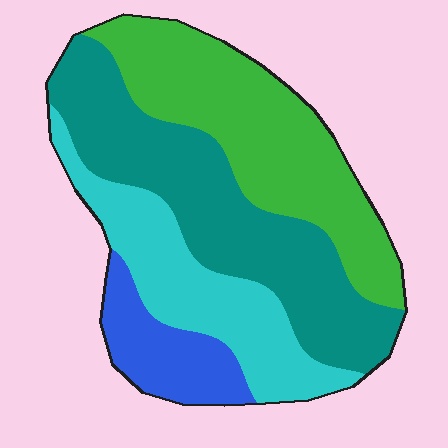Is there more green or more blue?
Green.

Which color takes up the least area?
Blue, at roughly 10%.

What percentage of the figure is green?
Green takes up between a quarter and a half of the figure.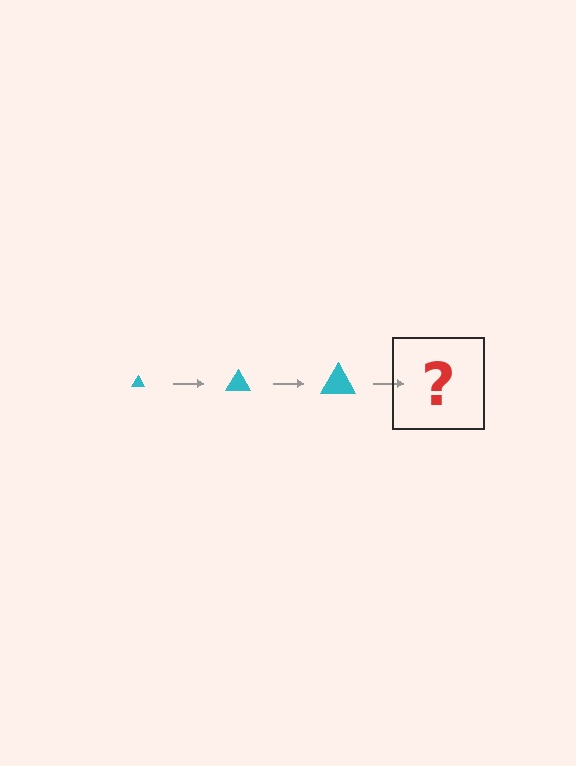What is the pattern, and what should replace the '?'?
The pattern is that the triangle gets progressively larger each step. The '?' should be a cyan triangle, larger than the previous one.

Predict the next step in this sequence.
The next step is a cyan triangle, larger than the previous one.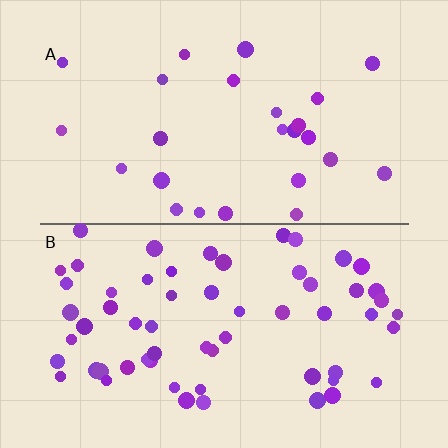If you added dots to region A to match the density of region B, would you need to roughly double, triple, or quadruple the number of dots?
Approximately double.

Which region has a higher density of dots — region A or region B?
B (the bottom).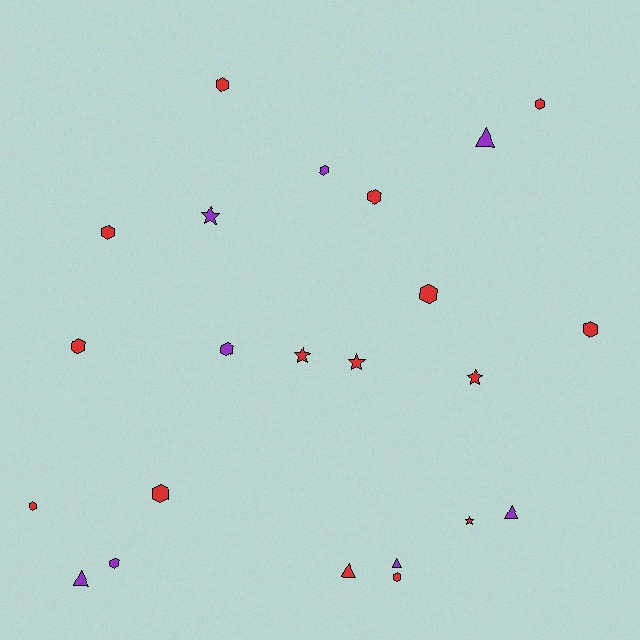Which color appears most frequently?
Red, with 15 objects.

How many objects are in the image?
There are 23 objects.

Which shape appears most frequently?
Hexagon, with 13 objects.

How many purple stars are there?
There is 1 purple star.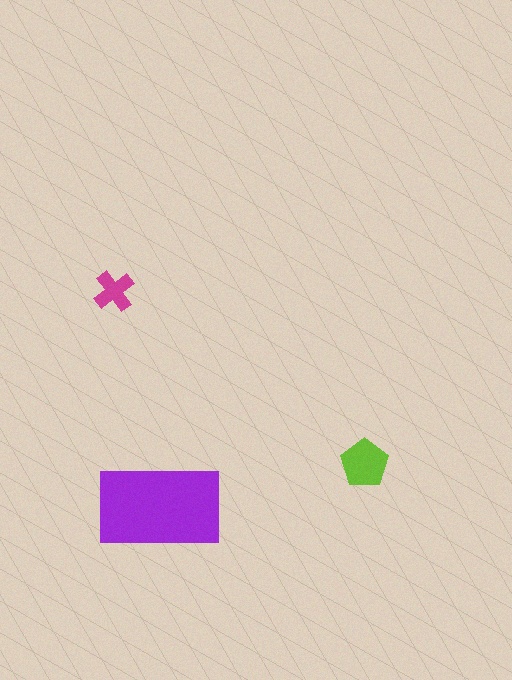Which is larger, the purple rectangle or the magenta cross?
The purple rectangle.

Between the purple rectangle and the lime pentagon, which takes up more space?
The purple rectangle.